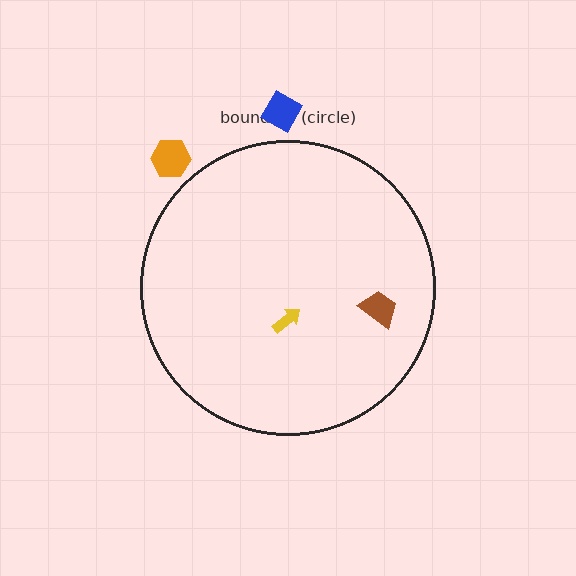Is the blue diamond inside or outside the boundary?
Outside.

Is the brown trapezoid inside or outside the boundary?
Inside.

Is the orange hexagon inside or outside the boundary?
Outside.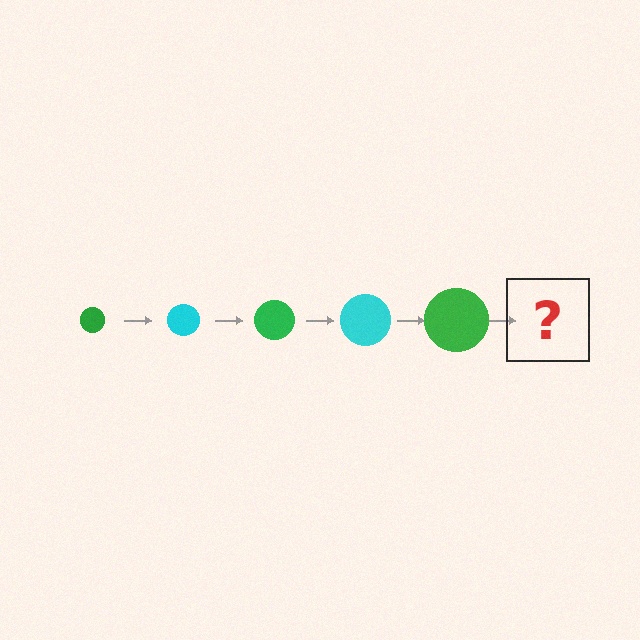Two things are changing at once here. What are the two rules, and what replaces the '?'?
The two rules are that the circle grows larger each step and the color cycles through green and cyan. The '?' should be a cyan circle, larger than the previous one.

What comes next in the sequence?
The next element should be a cyan circle, larger than the previous one.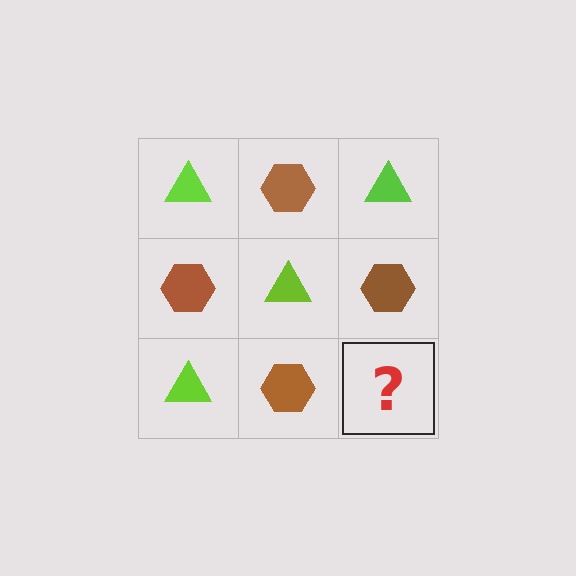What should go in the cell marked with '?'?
The missing cell should contain a lime triangle.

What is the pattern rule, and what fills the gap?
The rule is that it alternates lime triangle and brown hexagon in a checkerboard pattern. The gap should be filled with a lime triangle.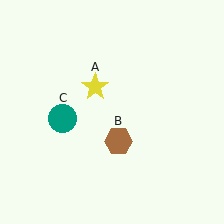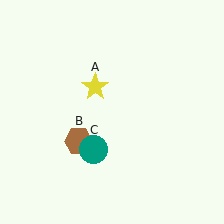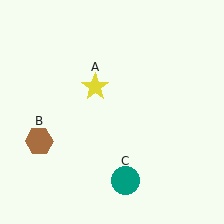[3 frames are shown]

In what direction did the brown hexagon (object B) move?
The brown hexagon (object B) moved left.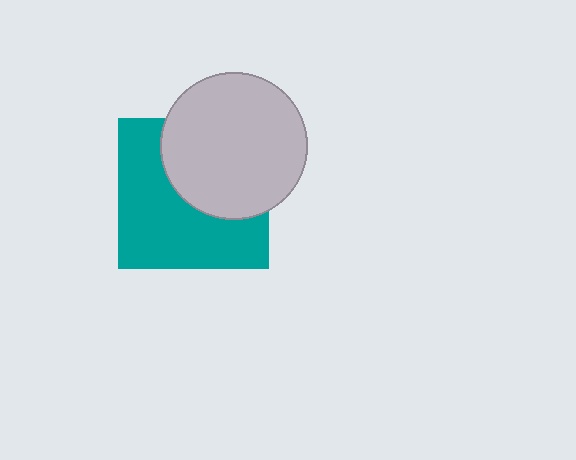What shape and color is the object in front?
The object in front is a light gray circle.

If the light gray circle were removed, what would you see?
You would see the complete teal square.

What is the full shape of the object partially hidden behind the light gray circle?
The partially hidden object is a teal square.